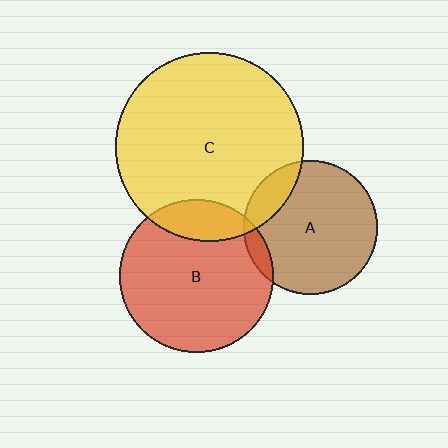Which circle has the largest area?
Circle C (yellow).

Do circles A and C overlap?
Yes.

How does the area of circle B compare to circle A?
Approximately 1.3 times.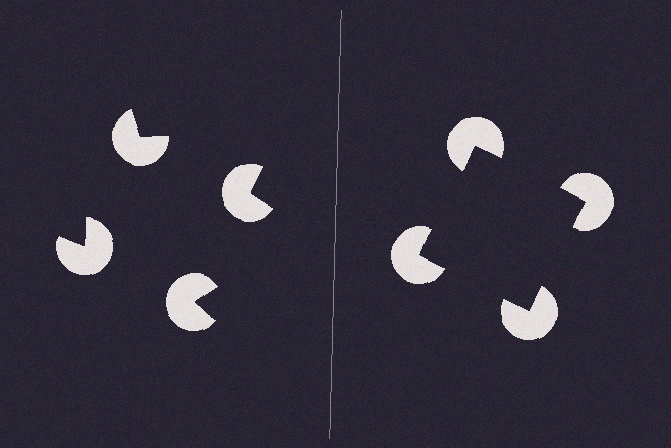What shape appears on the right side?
An illusory square.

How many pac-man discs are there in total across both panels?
8 — 4 on each side.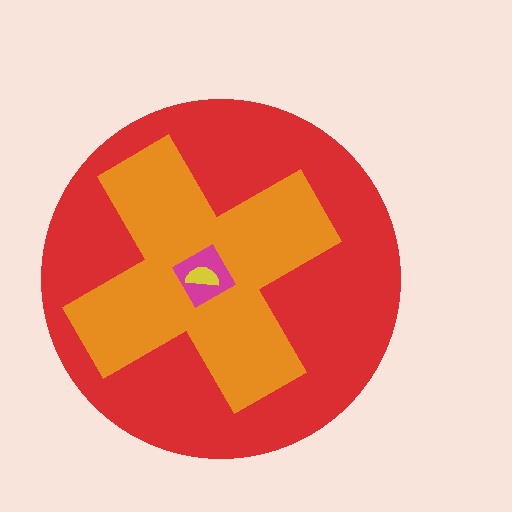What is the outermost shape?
The red circle.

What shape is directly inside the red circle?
The orange cross.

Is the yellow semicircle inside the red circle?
Yes.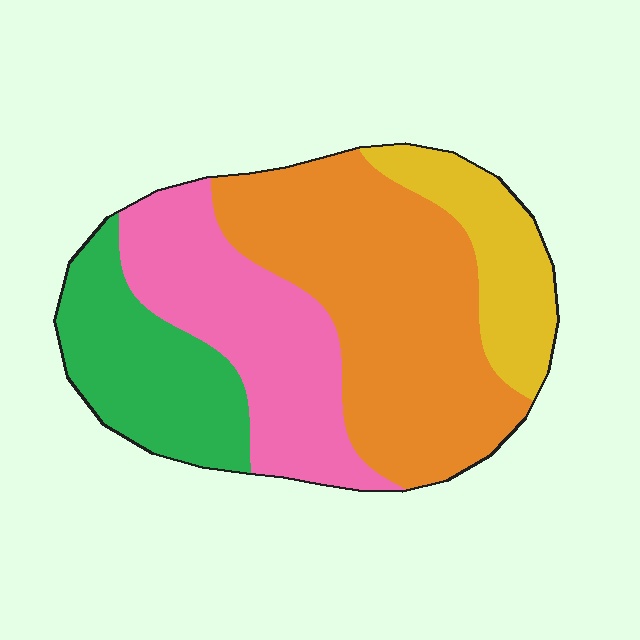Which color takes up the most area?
Orange, at roughly 40%.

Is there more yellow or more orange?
Orange.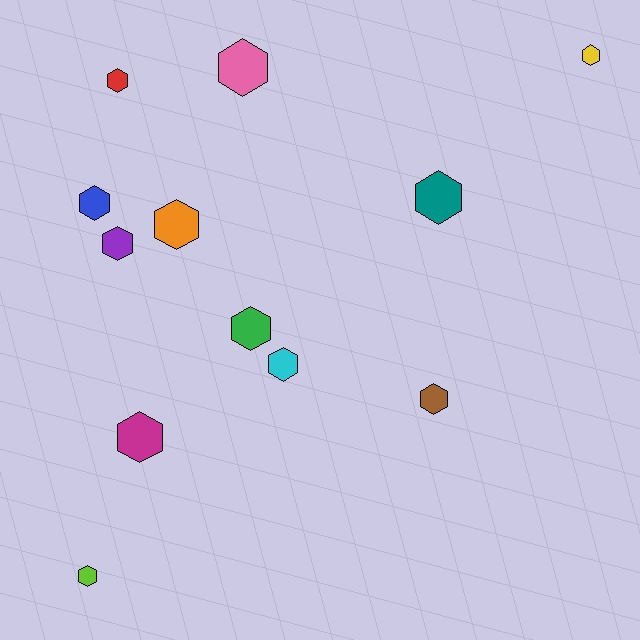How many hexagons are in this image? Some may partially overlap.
There are 12 hexagons.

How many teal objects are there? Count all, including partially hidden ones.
There is 1 teal object.